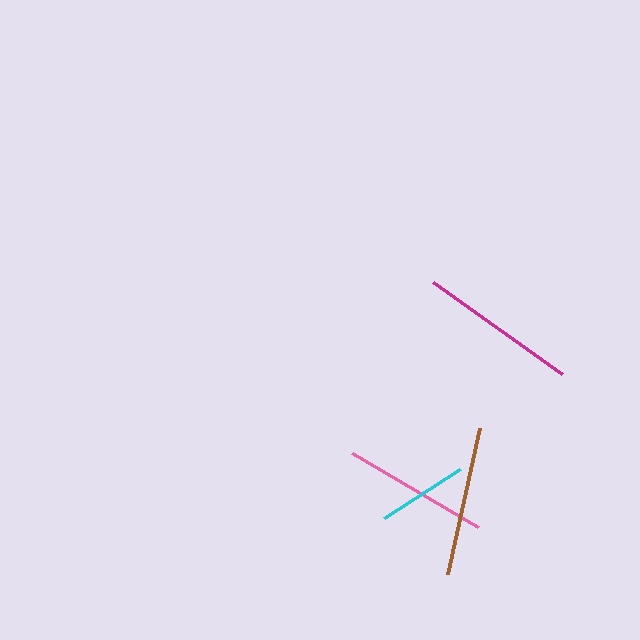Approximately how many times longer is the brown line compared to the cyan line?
The brown line is approximately 1.7 times the length of the cyan line.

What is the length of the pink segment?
The pink segment is approximately 147 pixels long.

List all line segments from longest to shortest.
From longest to shortest: magenta, brown, pink, cyan.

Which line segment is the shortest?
The cyan line is the shortest at approximately 90 pixels.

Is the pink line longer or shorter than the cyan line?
The pink line is longer than the cyan line.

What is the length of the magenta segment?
The magenta segment is approximately 158 pixels long.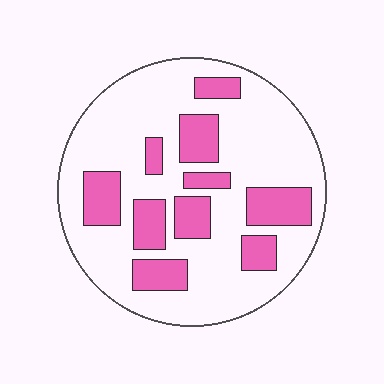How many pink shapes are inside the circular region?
10.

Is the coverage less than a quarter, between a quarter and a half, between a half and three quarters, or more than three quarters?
Between a quarter and a half.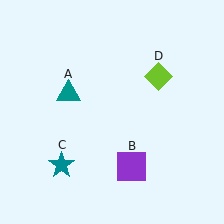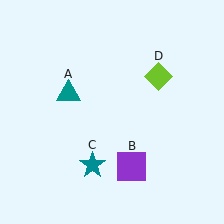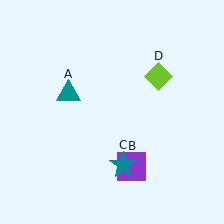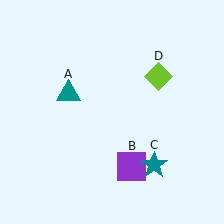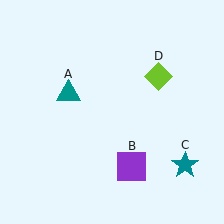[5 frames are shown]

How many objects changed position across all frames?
1 object changed position: teal star (object C).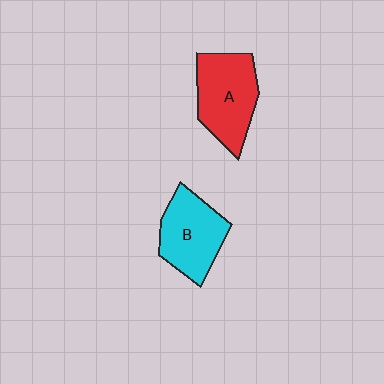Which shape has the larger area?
Shape A (red).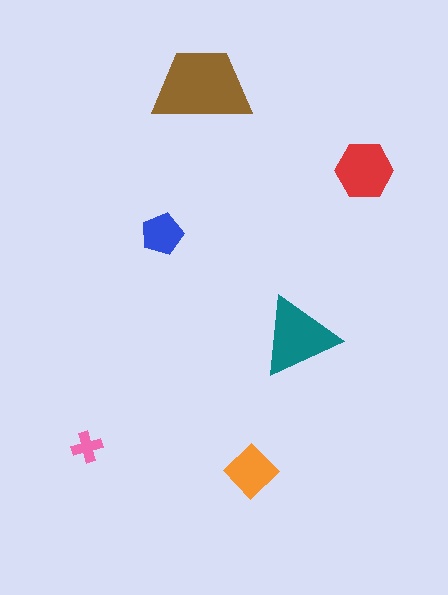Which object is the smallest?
The pink cross.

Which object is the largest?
The brown trapezoid.